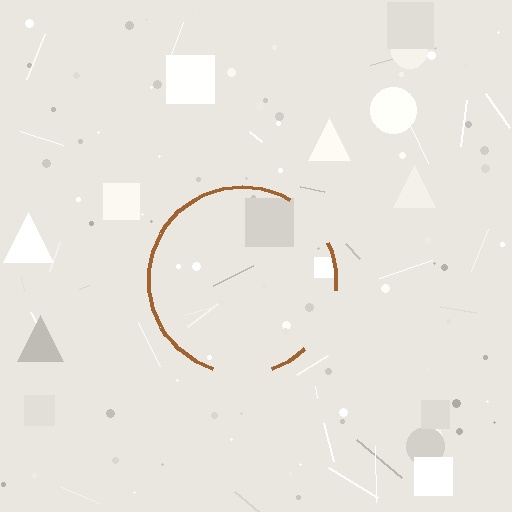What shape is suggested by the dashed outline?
The dashed outline suggests a circle.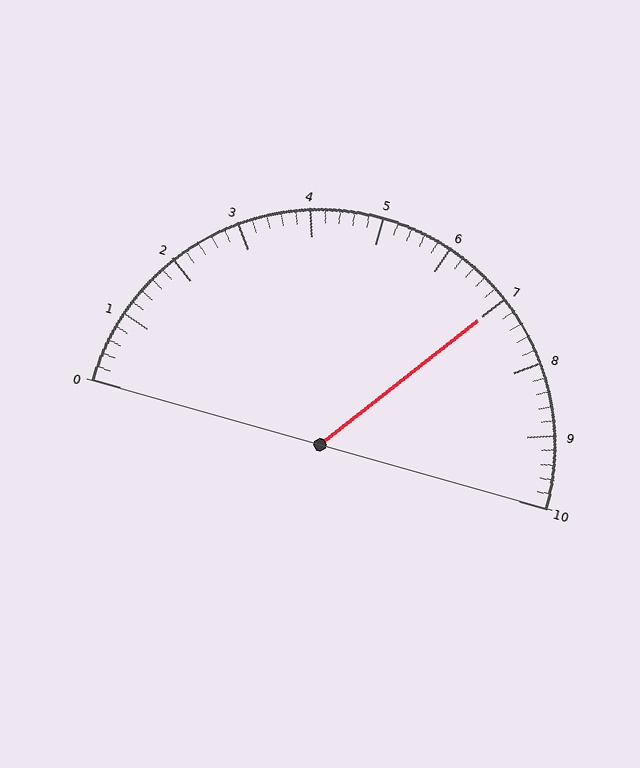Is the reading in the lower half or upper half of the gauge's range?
The reading is in the upper half of the range (0 to 10).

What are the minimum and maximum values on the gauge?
The gauge ranges from 0 to 10.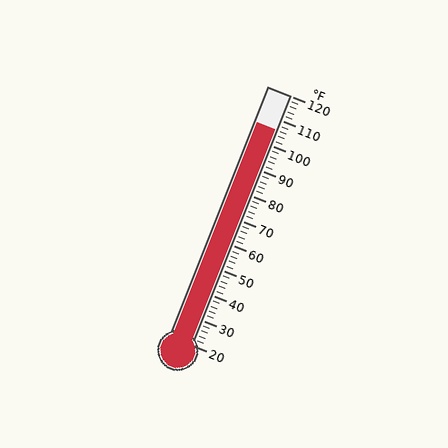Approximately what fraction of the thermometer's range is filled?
The thermometer is filled to approximately 85% of its range.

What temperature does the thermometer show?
The thermometer shows approximately 106°F.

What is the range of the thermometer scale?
The thermometer scale ranges from 20°F to 120°F.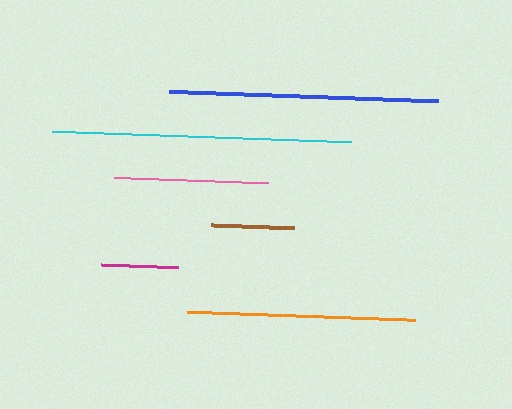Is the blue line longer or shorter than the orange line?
The blue line is longer than the orange line.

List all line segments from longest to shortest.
From longest to shortest: cyan, blue, orange, pink, brown, magenta.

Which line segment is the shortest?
The magenta line is the shortest at approximately 77 pixels.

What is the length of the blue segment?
The blue segment is approximately 269 pixels long.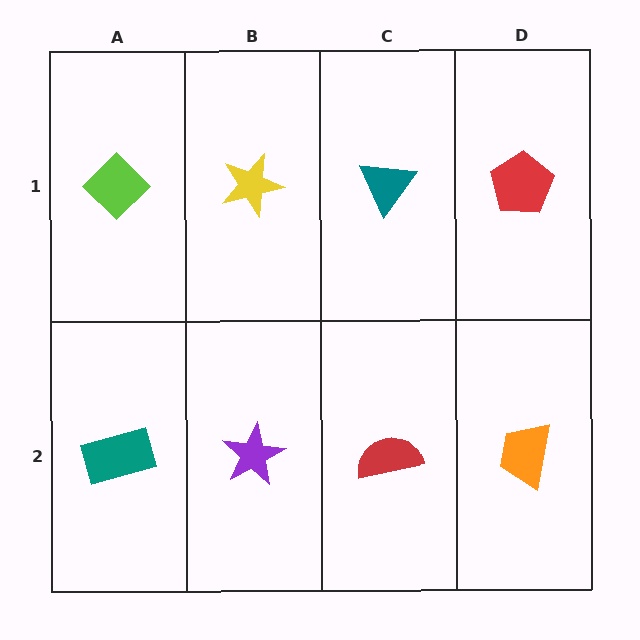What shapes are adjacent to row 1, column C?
A red semicircle (row 2, column C), a yellow star (row 1, column B), a red pentagon (row 1, column D).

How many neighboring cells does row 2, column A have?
2.